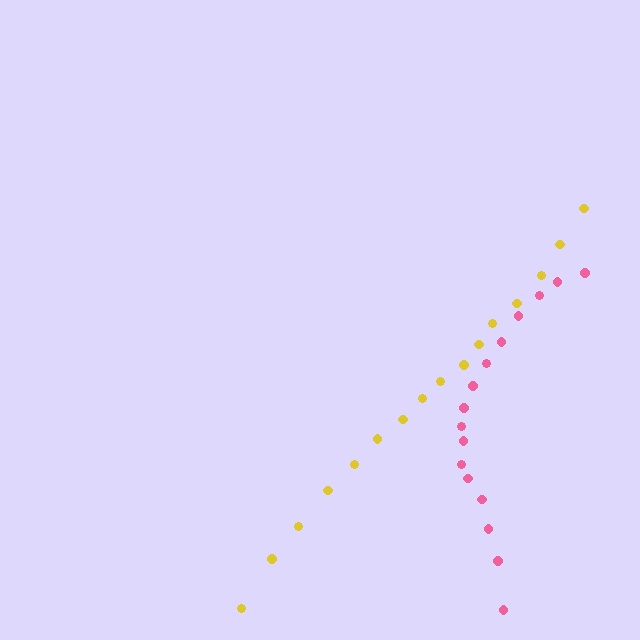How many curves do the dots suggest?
There are 2 distinct paths.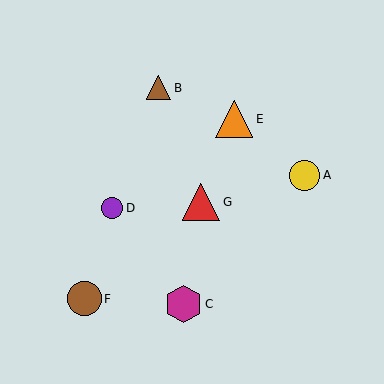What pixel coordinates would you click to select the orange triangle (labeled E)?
Click at (234, 119) to select the orange triangle E.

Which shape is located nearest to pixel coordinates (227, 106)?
The orange triangle (labeled E) at (234, 119) is nearest to that location.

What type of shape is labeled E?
Shape E is an orange triangle.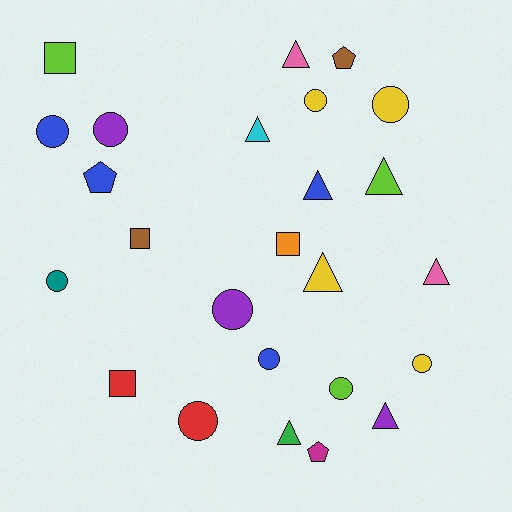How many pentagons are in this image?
There are 3 pentagons.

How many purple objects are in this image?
There are 3 purple objects.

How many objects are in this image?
There are 25 objects.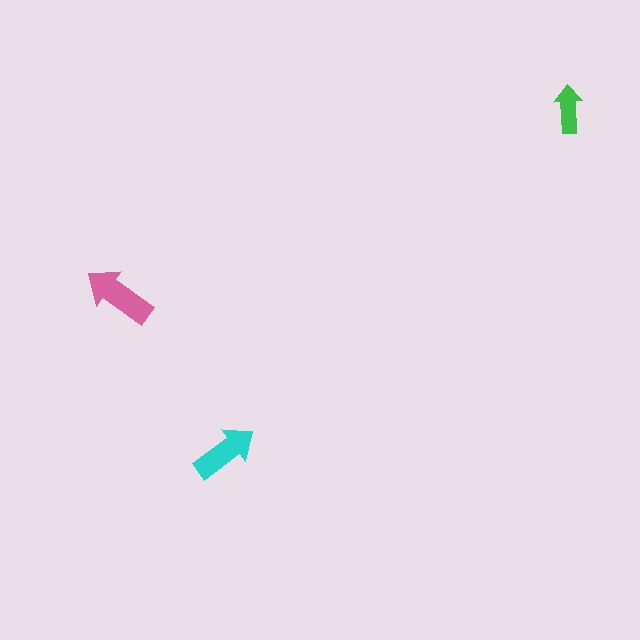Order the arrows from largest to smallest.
the pink one, the cyan one, the green one.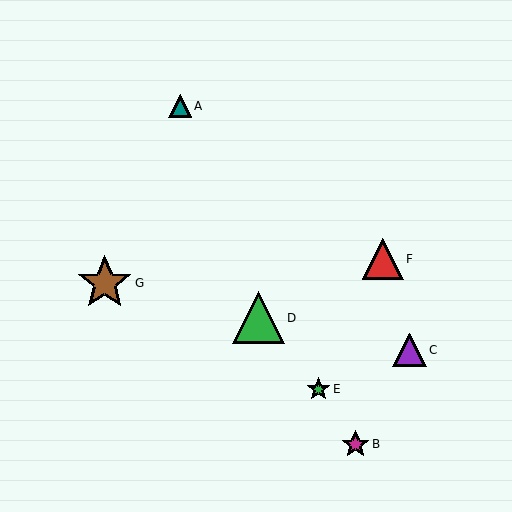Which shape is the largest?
The brown star (labeled G) is the largest.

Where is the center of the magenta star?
The center of the magenta star is at (356, 444).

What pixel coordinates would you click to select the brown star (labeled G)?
Click at (105, 283) to select the brown star G.